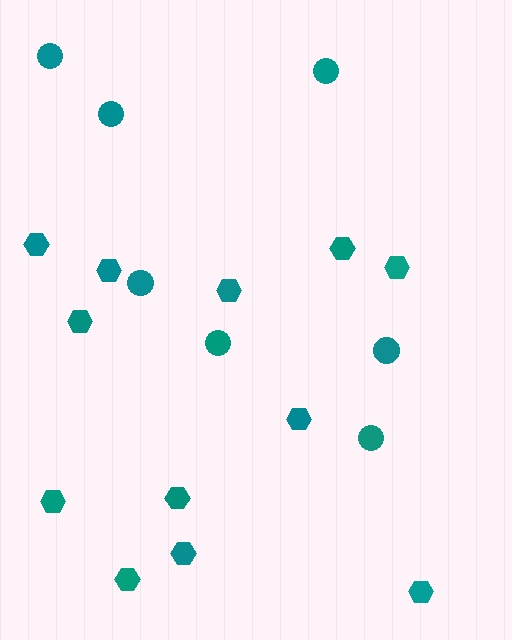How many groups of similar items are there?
There are 2 groups: one group of hexagons (12) and one group of circles (7).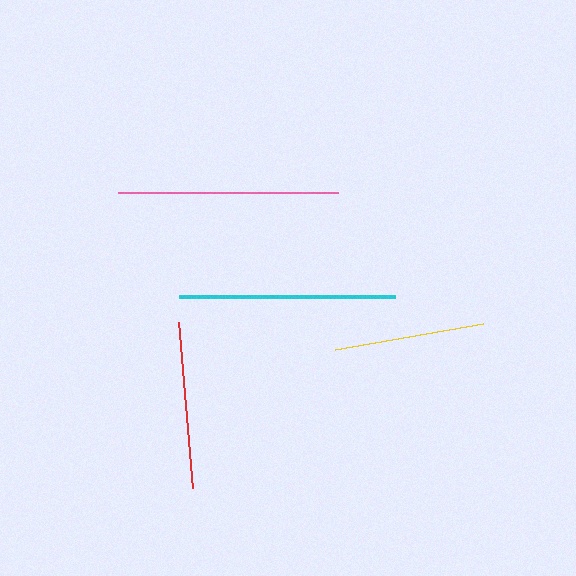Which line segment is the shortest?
The yellow line is the shortest at approximately 151 pixels.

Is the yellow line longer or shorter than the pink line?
The pink line is longer than the yellow line.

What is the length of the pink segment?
The pink segment is approximately 220 pixels long.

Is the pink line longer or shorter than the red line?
The pink line is longer than the red line.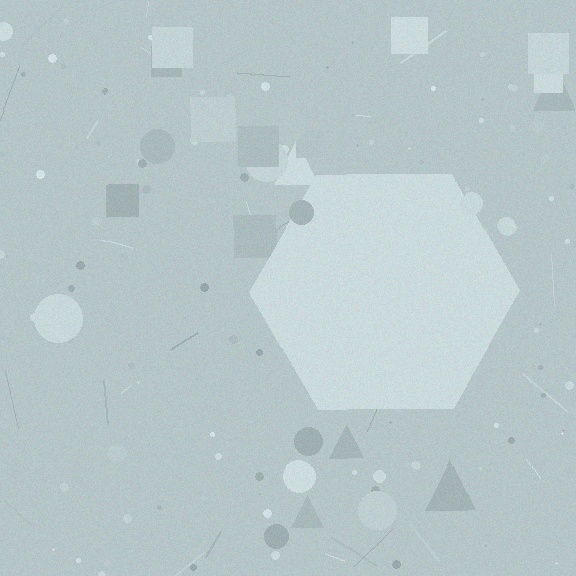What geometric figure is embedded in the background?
A hexagon is embedded in the background.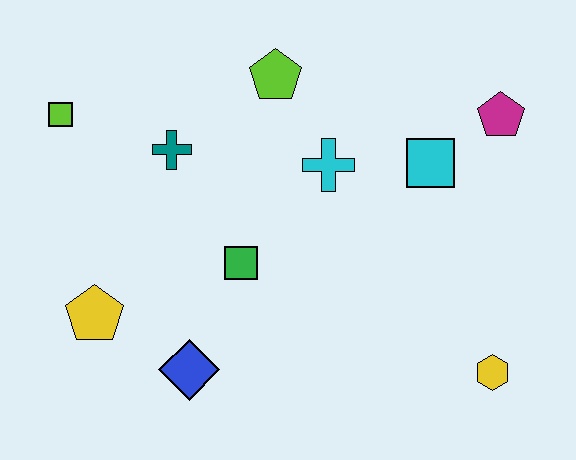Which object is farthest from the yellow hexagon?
The lime square is farthest from the yellow hexagon.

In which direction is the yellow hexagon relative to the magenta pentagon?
The yellow hexagon is below the magenta pentagon.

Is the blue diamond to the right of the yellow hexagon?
No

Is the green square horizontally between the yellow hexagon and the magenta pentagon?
No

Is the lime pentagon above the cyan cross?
Yes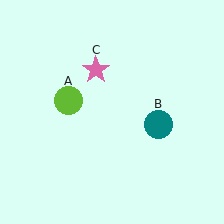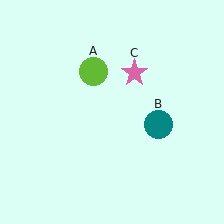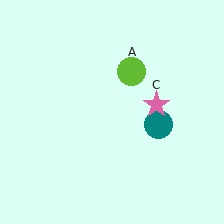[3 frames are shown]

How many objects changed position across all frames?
2 objects changed position: lime circle (object A), pink star (object C).